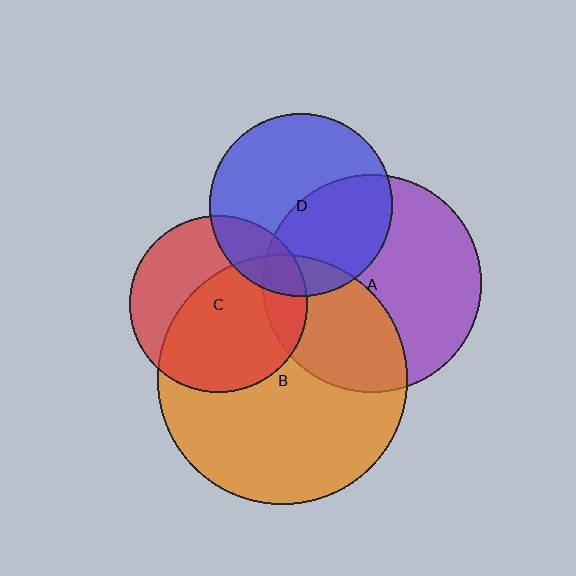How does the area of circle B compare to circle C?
Approximately 2.0 times.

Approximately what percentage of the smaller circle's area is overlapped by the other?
Approximately 20%.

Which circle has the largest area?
Circle B (orange).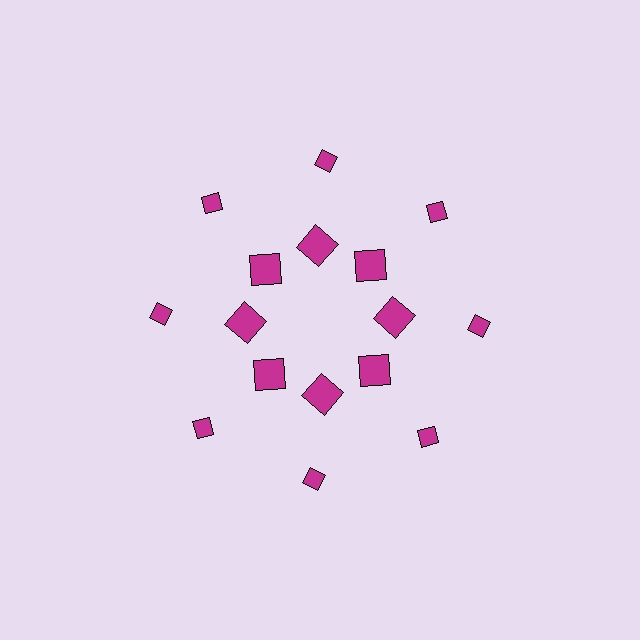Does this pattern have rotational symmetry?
Yes, this pattern has 8-fold rotational symmetry. It looks the same after rotating 45 degrees around the center.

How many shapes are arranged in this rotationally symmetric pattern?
There are 16 shapes, arranged in 8 groups of 2.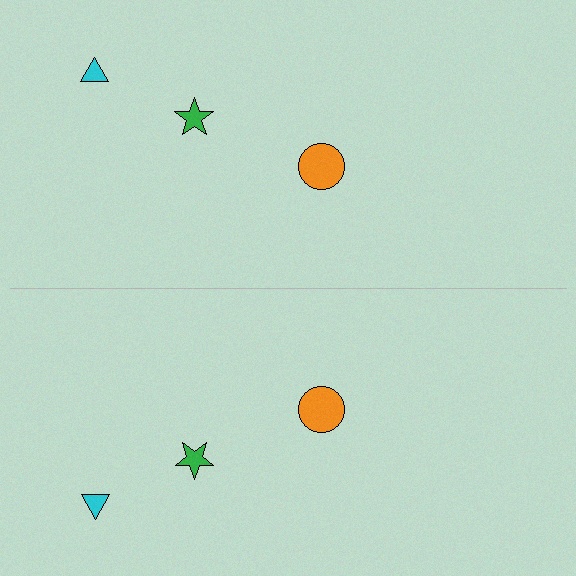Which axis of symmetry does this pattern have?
The pattern has a horizontal axis of symmetry running through the center of the image.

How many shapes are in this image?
There are 6 shapes in this image.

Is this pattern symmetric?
Yes, this pattern has bilateral (reflection) symmetry.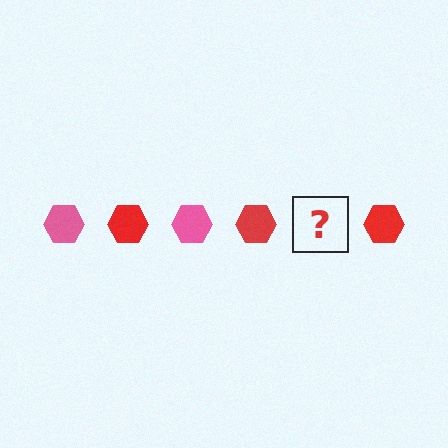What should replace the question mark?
The question mark should be replaced with a pink hexagon.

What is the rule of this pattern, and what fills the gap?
The rule is that the pattern cycles through pink, red hexagons. The gap should be filled with a pink hexagon.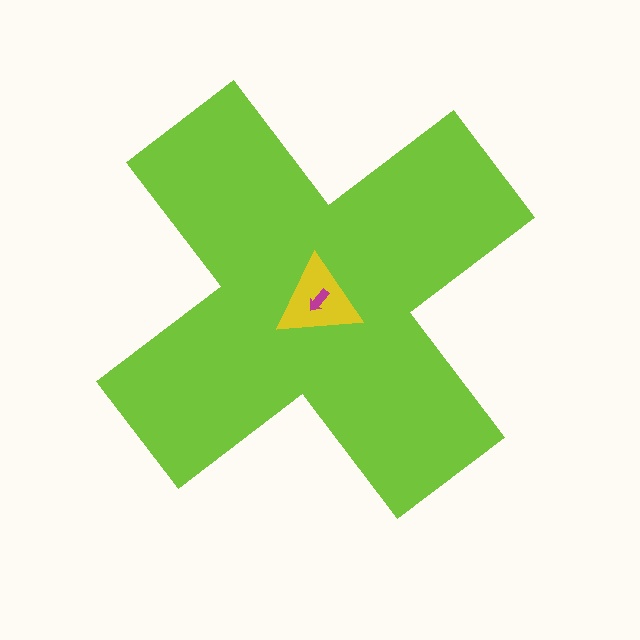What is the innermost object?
The magenta arrow.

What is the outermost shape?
The lime cross.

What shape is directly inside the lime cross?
The yellow triangle.